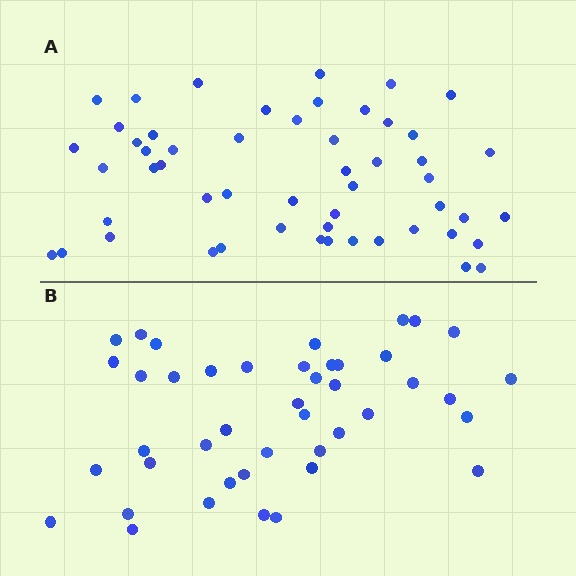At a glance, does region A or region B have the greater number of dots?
Region A (the top region) has more dots.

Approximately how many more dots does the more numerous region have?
Region A has roughly 10 or so more dots than region B.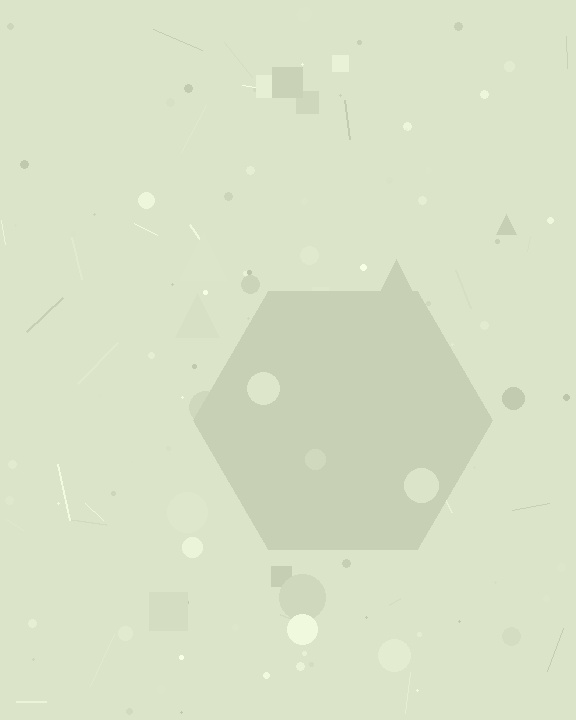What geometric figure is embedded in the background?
A hexagon is embedded in the background.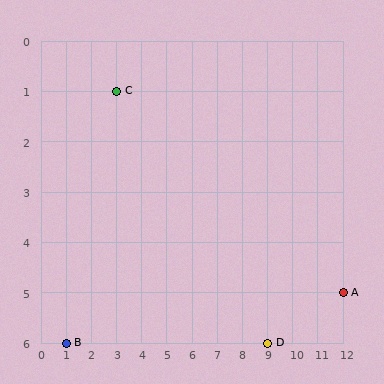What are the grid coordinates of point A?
Point A is at grid coordinates (12, 5).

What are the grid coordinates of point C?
Point C is at grid coordinates (3, 1).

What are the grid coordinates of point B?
Point B is at grid coordinates (1, 6).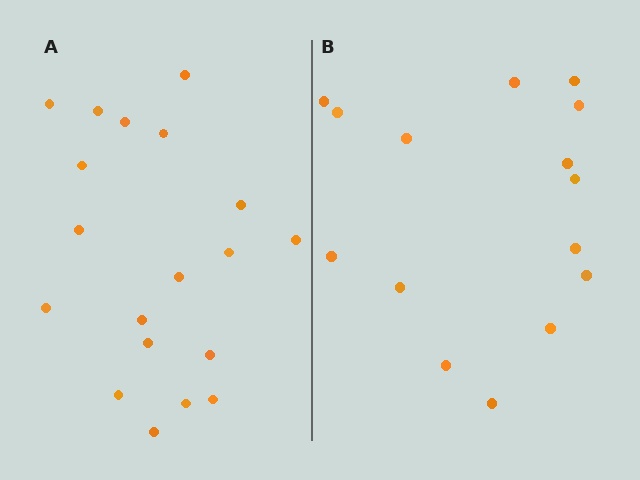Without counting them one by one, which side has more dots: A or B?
Region A (the left region) has more dots.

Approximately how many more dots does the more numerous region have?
Region A has about 4 more dots than region B.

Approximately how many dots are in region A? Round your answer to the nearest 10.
About 20 dots. (The exact count is 19, which rounds to 20.)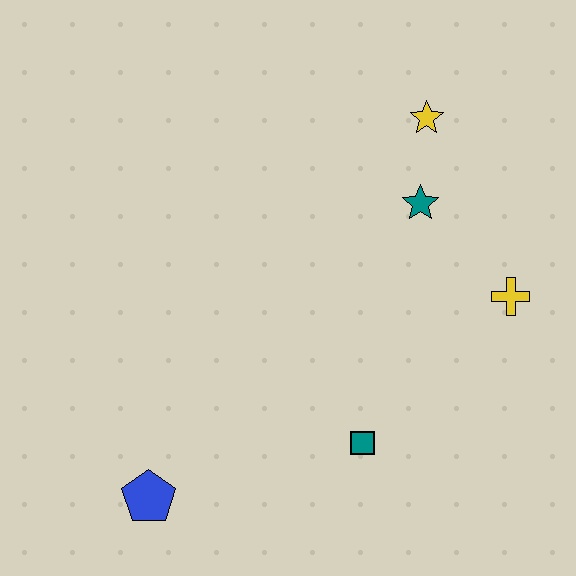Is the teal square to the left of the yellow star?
Yes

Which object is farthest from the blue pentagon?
The yellow star is farthest from the blue pentagon.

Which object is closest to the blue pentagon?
The teal square is closest to the blue pentagon.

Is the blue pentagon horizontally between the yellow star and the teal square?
No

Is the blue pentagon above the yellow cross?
No